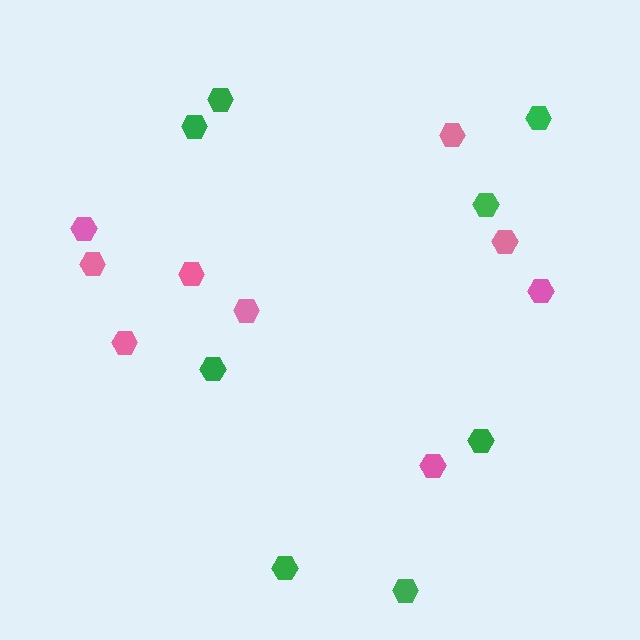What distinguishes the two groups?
There are 2 groups: one group of green hexagons (8) and one group of pink hexagons (9).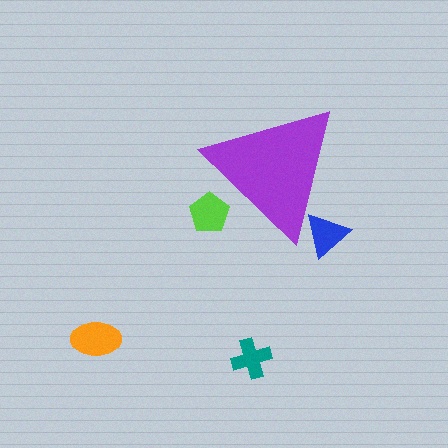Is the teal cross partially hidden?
No, the teal cross is fully visible.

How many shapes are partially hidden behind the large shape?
2 shapes are partially hidden.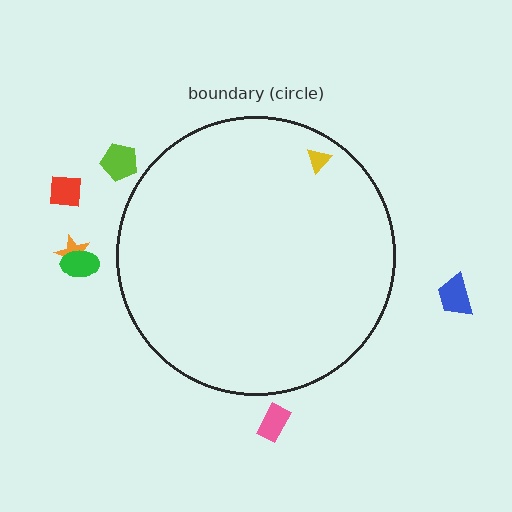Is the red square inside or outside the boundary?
Outside.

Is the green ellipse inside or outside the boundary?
Outside.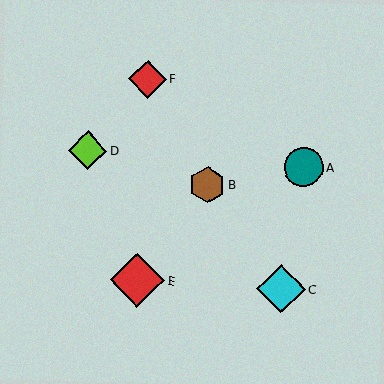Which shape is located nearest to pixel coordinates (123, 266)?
The red diamond (labeled E) at (137, 280) is nearest to that location.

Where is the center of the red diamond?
The center of the red diamond is at (137, 280).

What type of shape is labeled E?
Shape E is a red diamond.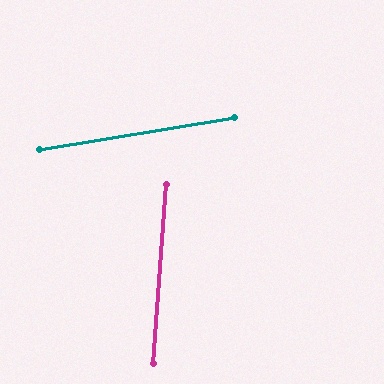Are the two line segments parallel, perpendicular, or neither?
Neither parallel nor perpendicular — they differ by about 77°.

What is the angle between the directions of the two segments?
Approximately 77 degrees.